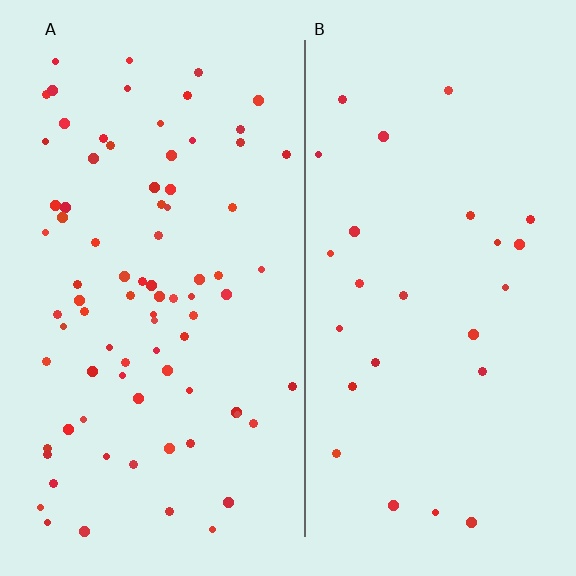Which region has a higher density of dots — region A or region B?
A (the left).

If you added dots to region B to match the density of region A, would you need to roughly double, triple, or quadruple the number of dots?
Approximately triple.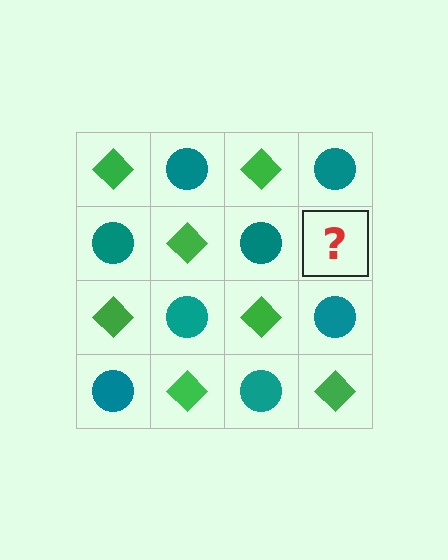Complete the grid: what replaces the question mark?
The question mark should be replaced with a green diamond.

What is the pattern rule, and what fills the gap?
The rule is that it alternates green diamond and teal circle in a checkerboard pattern. The gap should be filled with a green diamond.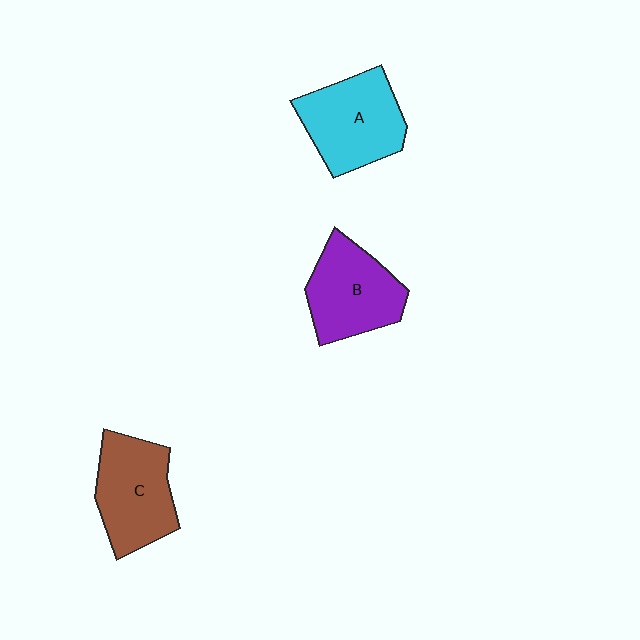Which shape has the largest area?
Shape A (cyan).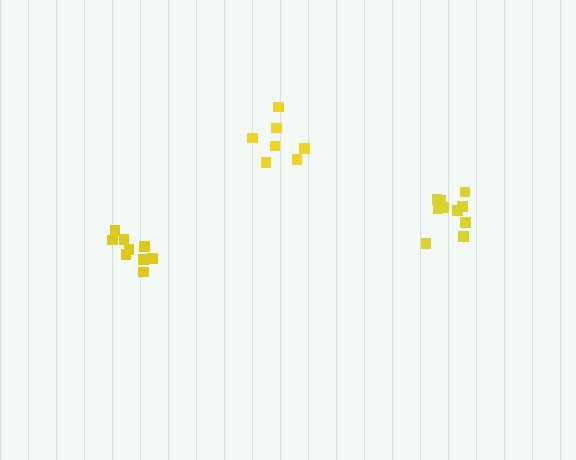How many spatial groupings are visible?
There are 3 spatial groupings.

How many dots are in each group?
Group 1: 9 dots, Group 2: 7 dots, Group 3: 11 dots (27 total).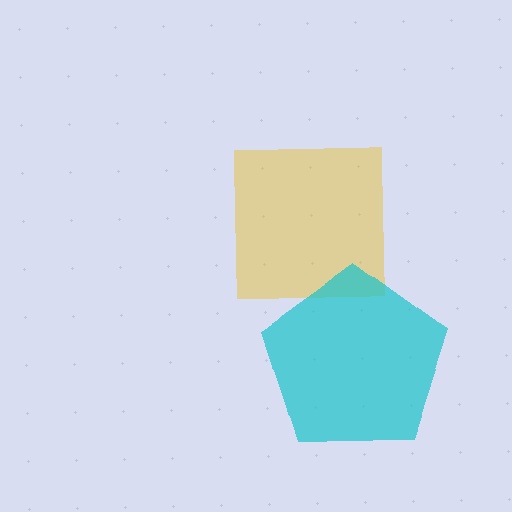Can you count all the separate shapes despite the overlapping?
Yes, there are 2 separate shapes.